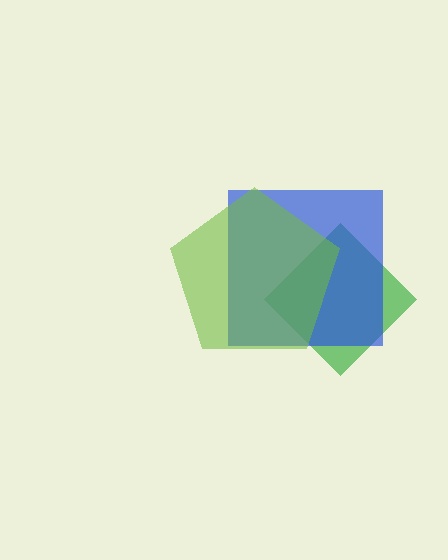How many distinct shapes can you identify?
There are 3 distinct shapes: a green diamond, a blue square, a lime pentagon.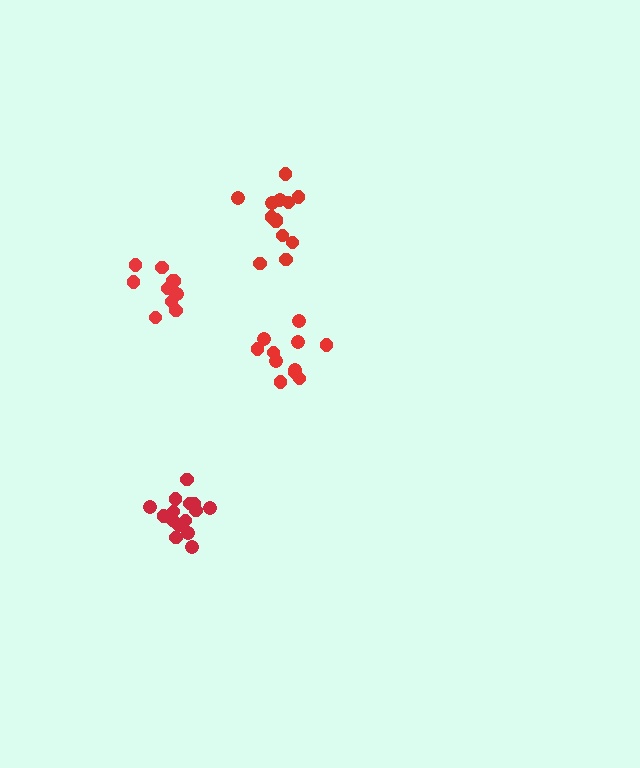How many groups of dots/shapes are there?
There are 4 groups.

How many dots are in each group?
Group 1: 15 dots, Group 2: 13 dots, Group 3: 11 dots, Group 4: 11 dots (50 total).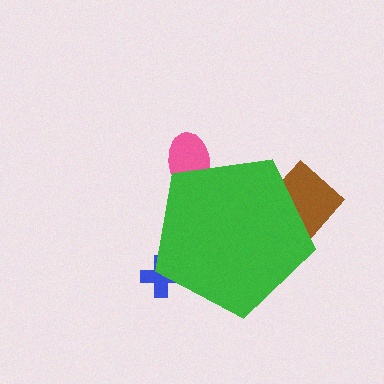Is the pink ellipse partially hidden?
Yes, the pink ellipse is partially hidden behind the green pentagon.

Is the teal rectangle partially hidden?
Yes, the teal rectangle is partially hidden behind the green pentagon.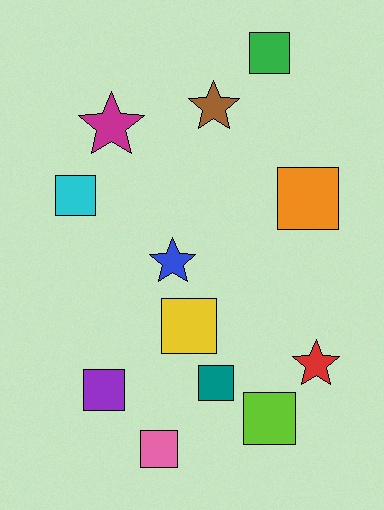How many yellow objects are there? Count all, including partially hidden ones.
There is 1 yellow object.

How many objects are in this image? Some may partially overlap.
There are 12 objects.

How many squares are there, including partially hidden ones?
There are 8 squares.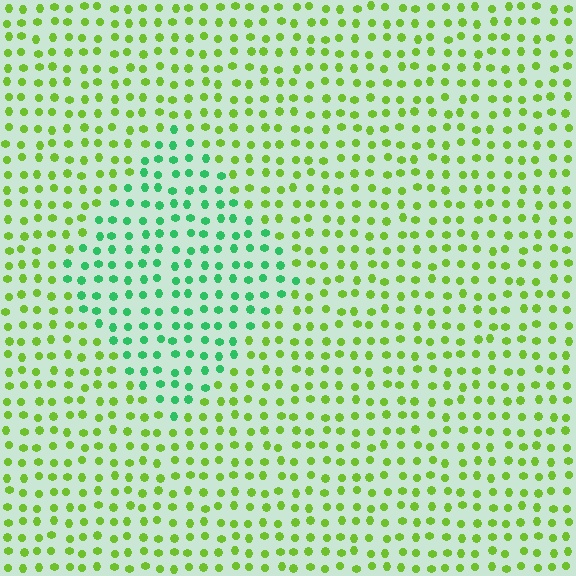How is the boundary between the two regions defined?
The boundary is defined purely by a slight shift in hue (about 48 degrees). Spacing, size, and orientation are identical on both sides.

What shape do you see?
I see a diamond.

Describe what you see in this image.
The image is filled with small lime elements in a uniform arrangement. A diamond-shaped region is visible where the elements are tinted to a slightly different hue, forming a subtle color boundary.